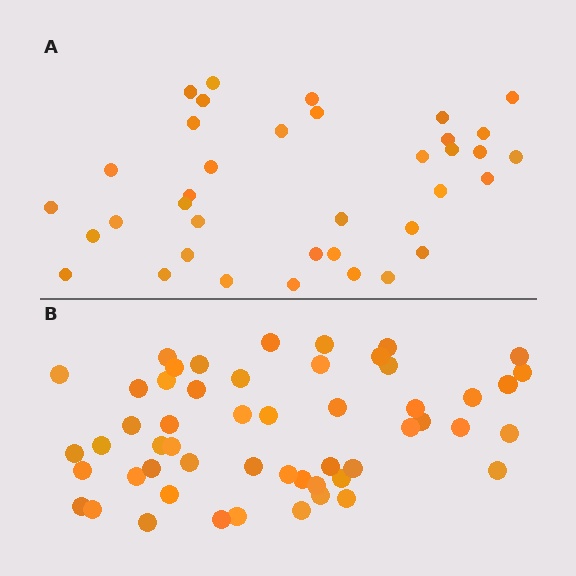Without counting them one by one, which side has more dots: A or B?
Region B (the bottom region) has more dots.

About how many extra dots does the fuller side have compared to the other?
Region B has approximately 15 more dots than region A.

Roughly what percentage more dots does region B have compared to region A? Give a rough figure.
About 45% more.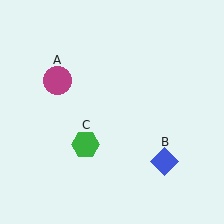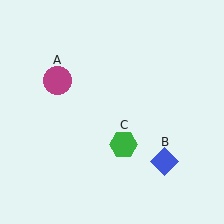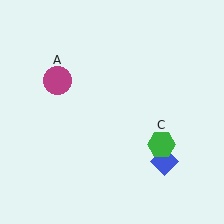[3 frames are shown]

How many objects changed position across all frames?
1 object changed position: green hexagon (object C).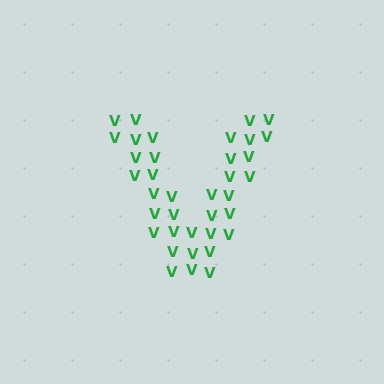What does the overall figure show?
The overall figure shows the letter V.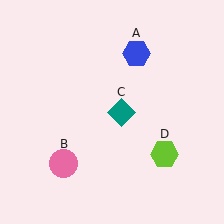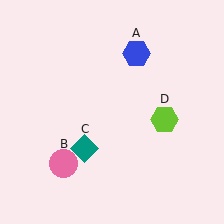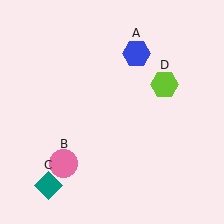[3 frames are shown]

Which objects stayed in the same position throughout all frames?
Blue hexagon (object A) and pink circle (object B) remained stationary.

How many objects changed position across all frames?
2 objects changed position: teal diamond (object C), lime hexagon (object D).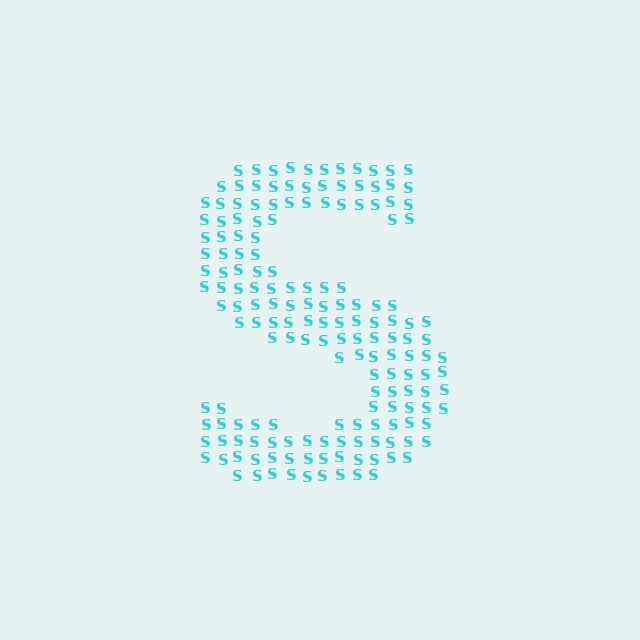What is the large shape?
The large shape is the letter S.